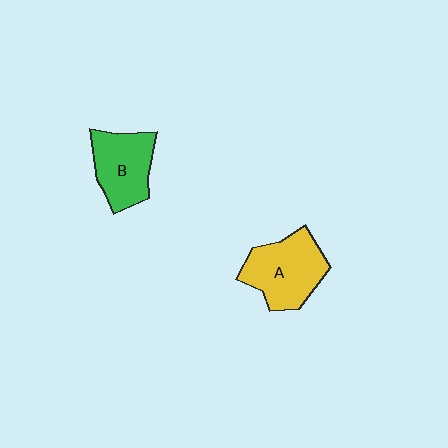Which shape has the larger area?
Shape A (yellow).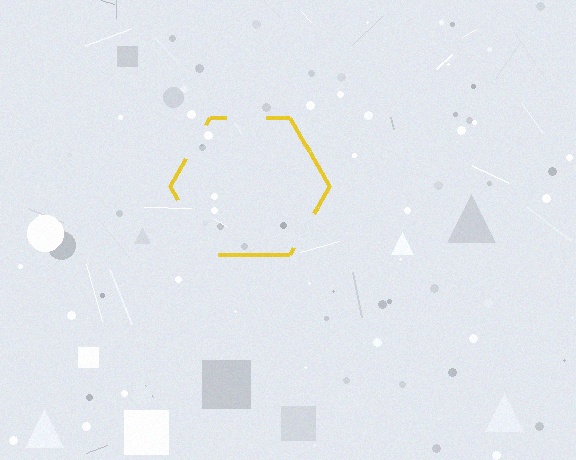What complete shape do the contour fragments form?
The contour fragments form a hexagon.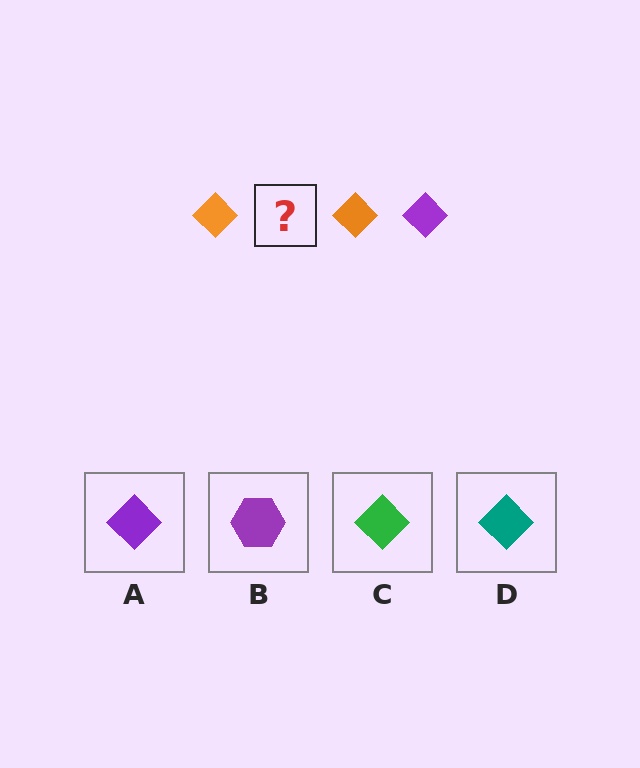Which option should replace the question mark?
Option A.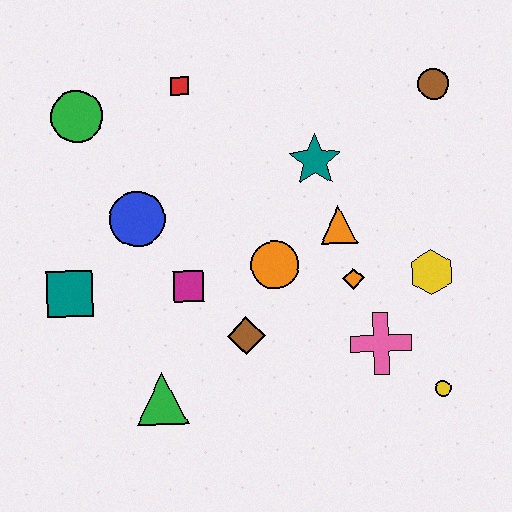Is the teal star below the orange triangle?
No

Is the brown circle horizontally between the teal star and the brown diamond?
No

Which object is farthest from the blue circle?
The yellow circle is farthest from the blue circle.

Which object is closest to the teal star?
The orange triangle is closest to the teal star.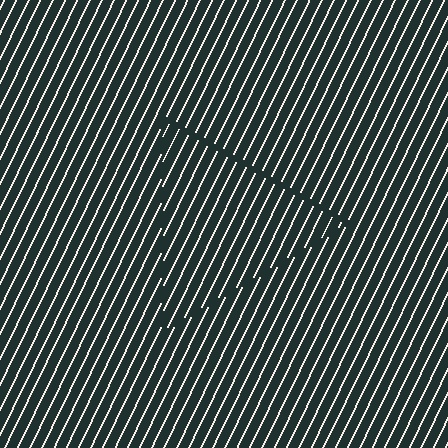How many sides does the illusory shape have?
3 sides — the line-ends trace a triangle.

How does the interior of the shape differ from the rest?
The interior of the shape contains the same grating, shifted by half a period — the contour is defined by the phase discontinuity where line-ends from the inner and outer gratings abut.